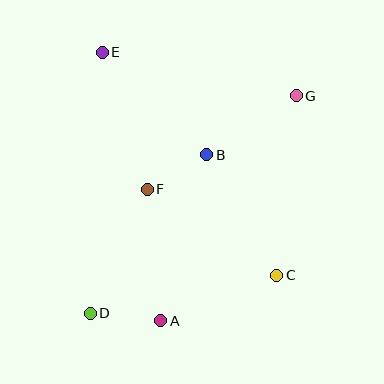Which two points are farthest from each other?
Points D and G are farthest from each other.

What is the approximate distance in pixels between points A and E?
The distance between A and E is approximately 275 pixels.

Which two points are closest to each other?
Points B and F are closest to each other.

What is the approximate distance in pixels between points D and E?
The distance between D and E is approximately 261 pixels.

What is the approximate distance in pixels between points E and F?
The distance between E and F is approximately 145 pixels.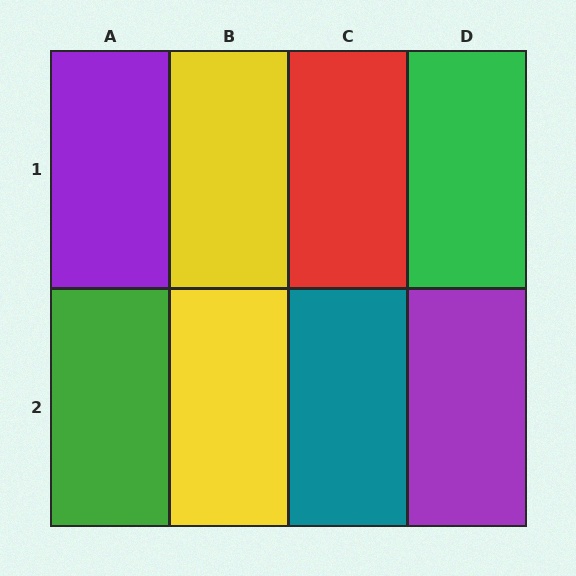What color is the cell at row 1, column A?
Purple.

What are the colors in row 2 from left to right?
Green, yellow, teal, purple.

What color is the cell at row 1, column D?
Green.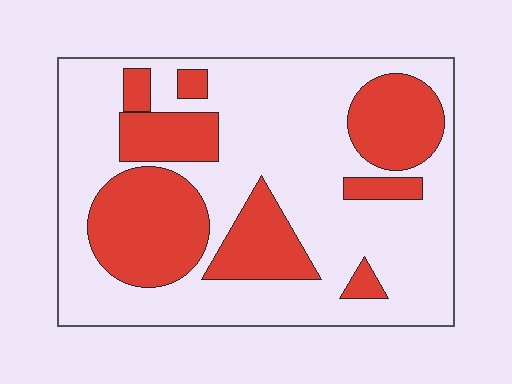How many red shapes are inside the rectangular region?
8.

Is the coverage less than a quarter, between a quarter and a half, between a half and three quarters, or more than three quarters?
Between a quarter and a half.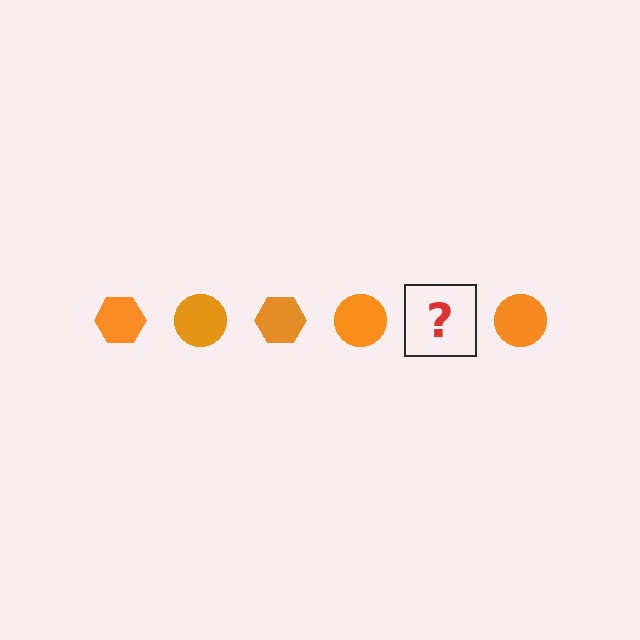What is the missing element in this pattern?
The missing element is an orange hexagon.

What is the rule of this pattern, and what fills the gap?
The rule is that the pattern cycles through hexagon, circle shapes in orange. The gap should be filled with an orange hexagon.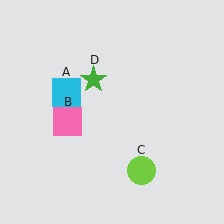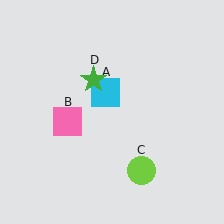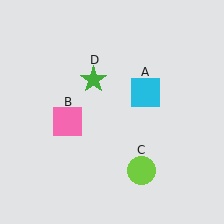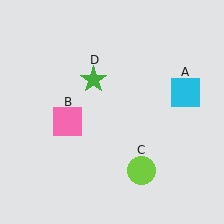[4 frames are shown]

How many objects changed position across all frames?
1 object changed position: cyan square (object A).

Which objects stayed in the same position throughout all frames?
Pink square (object B) and lime circle (object C) and green star (object D) remained stationary.